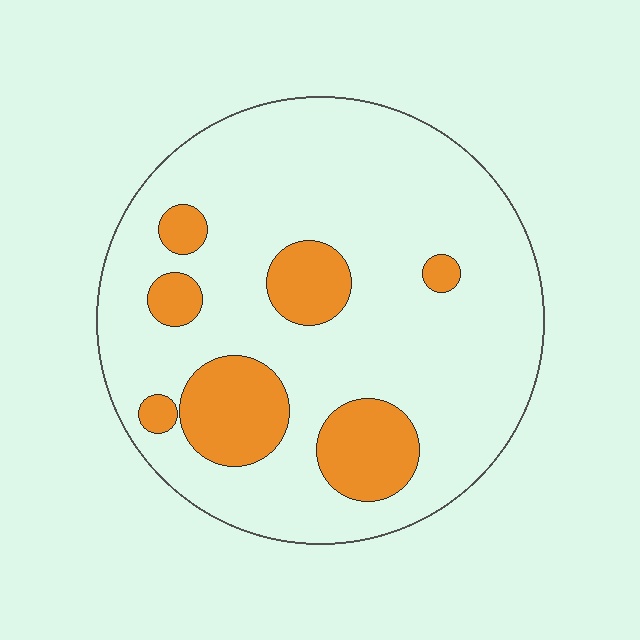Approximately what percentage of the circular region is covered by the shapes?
Approximately 20%.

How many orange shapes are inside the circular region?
7.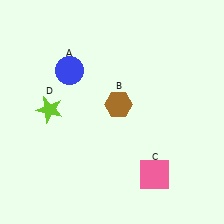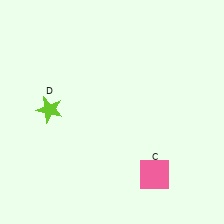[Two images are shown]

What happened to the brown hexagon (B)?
The brown hexagon (B) was removed in Image 2. It was in the top-right area of Image 1.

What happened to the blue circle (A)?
The blue circle (A) was removed in Image 2. It was in the top-left area of Image 1.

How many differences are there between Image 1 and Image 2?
There are 2 differences between the two images.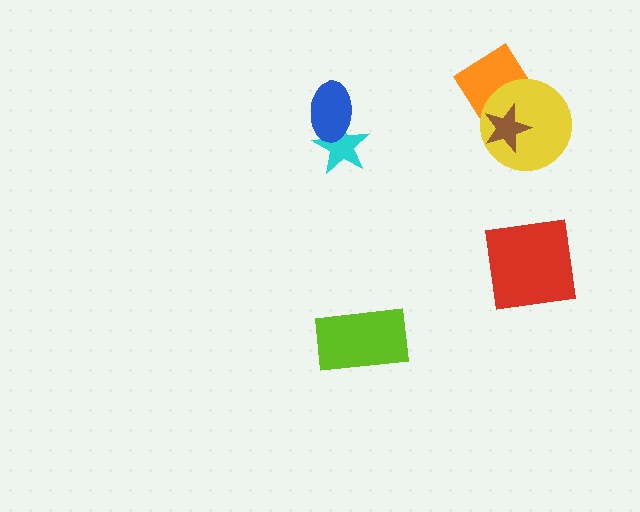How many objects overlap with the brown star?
2 objects overlap with the brown star.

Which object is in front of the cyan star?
The blue ellipse is in front of the cyan star.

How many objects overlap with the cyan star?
1 object overlaps with the cyan star.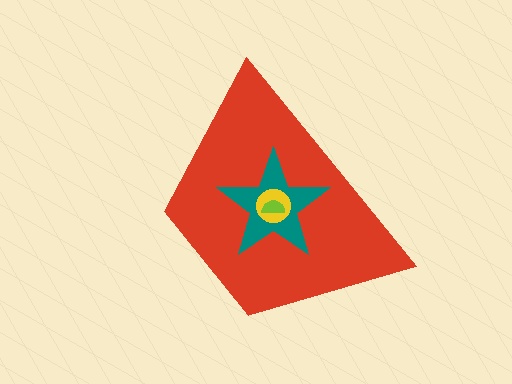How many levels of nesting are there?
4.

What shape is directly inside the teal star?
The yellow circle.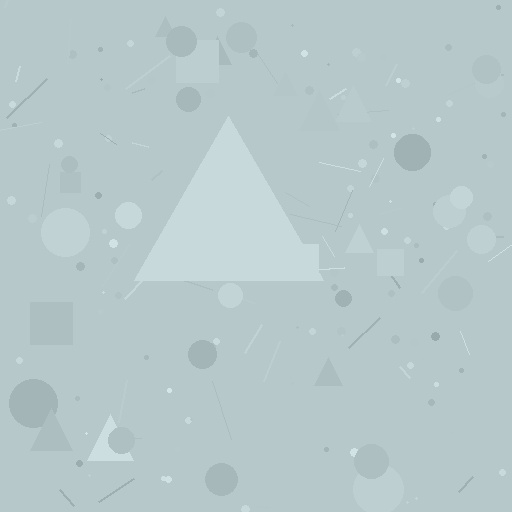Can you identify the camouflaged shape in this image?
The camouflaged shape is a triangle.